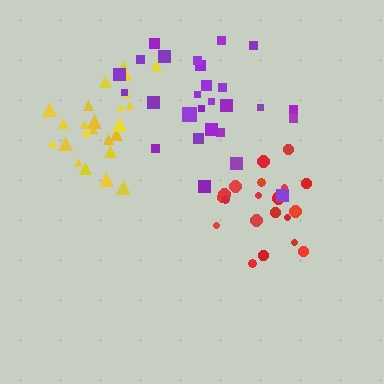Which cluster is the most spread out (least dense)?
Purple.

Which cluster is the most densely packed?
Red.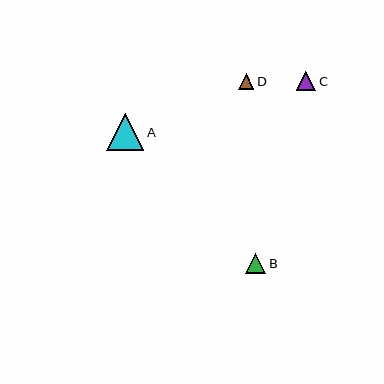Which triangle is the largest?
Triangle A is the largest with a size of approximately 37 pixels.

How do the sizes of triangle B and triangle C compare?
Triangle B and triangle C are approximately the same size.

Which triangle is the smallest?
Triangle D is the smallest with a size of approximately 16 pixels.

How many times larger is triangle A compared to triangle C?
Triangle A is approximately 1.9 times the size of triangle C.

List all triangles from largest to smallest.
From largest to smallest: A, B, C, D.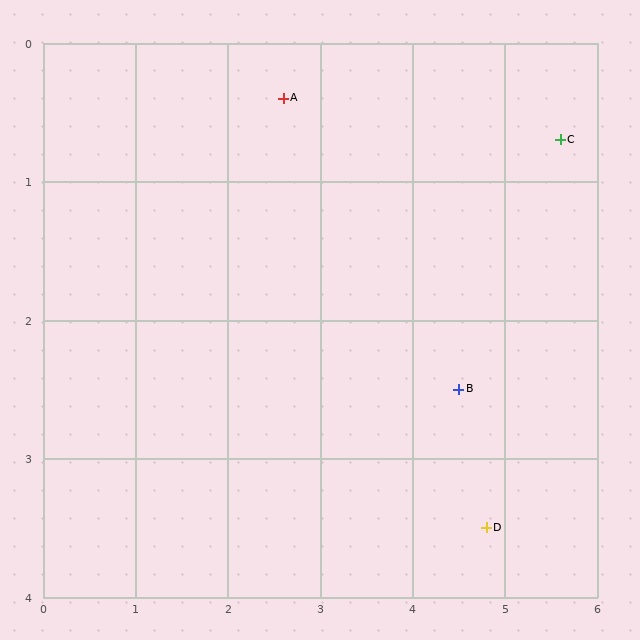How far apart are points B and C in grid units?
Points B and C are about 2.1 grid units apart.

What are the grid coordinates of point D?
Point D is at approximately (4.8, 3.5).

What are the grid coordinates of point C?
Point C is at approximately (5.6, 0.7).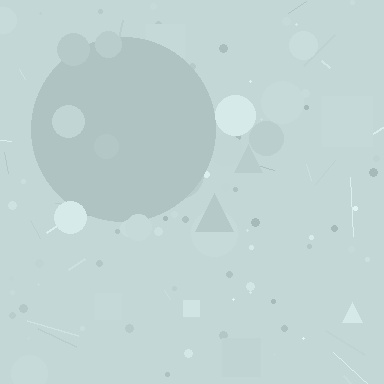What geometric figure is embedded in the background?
A circle is embedded in the background.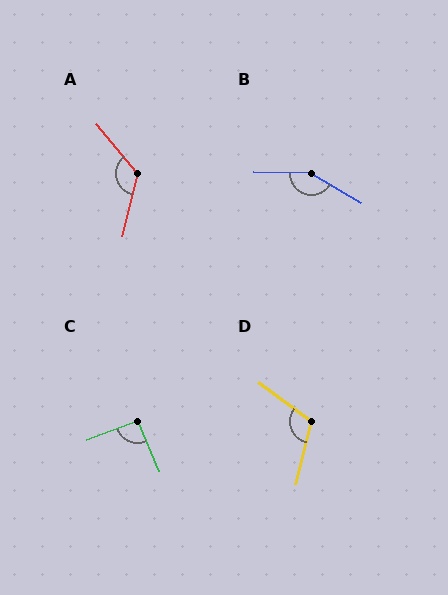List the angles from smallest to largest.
C (92°), D (113°), A (127°), B (151°).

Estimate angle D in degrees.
Approximately 113 degrees.